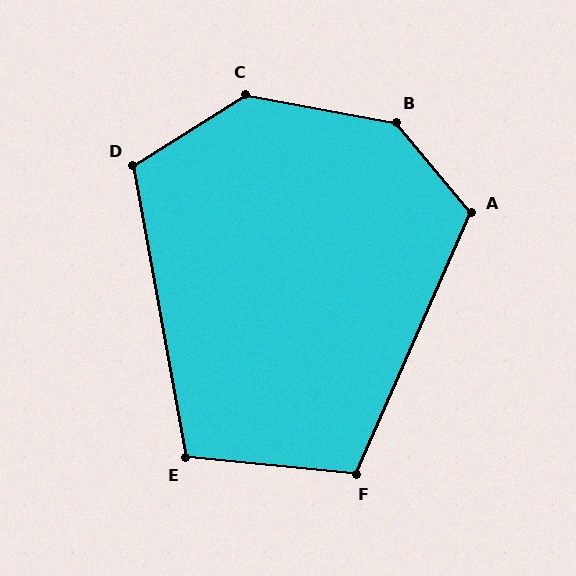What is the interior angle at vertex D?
Approximately 112 degrees (obtuse).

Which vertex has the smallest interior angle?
E, at approximately 106 degrees.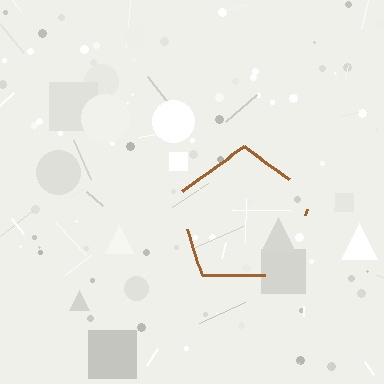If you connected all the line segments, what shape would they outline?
They would outline a pentagon.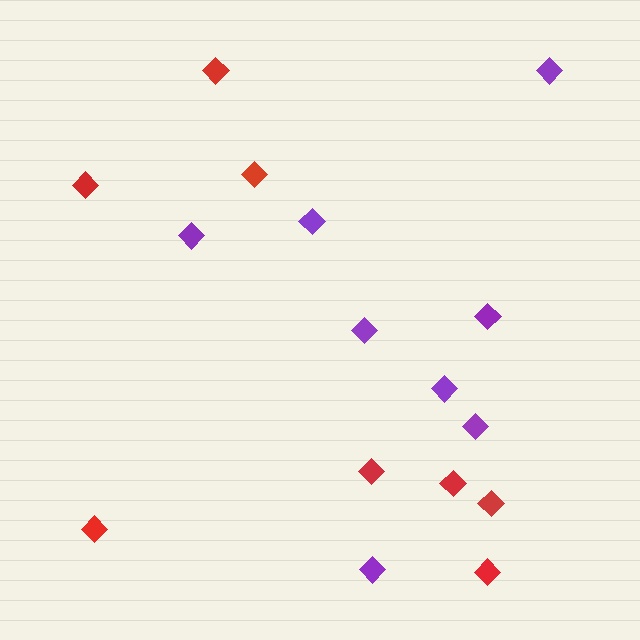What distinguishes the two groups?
There are 2 groups: one group of purple diamonds (8) and one group of red diamonds (8).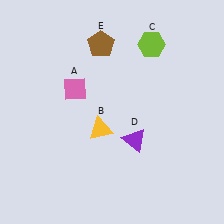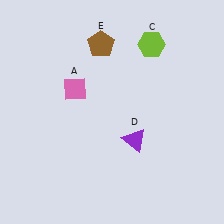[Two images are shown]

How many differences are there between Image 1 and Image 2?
There is 1 difference between the two images.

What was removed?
The yellow triangle (B) was removed in Image 2.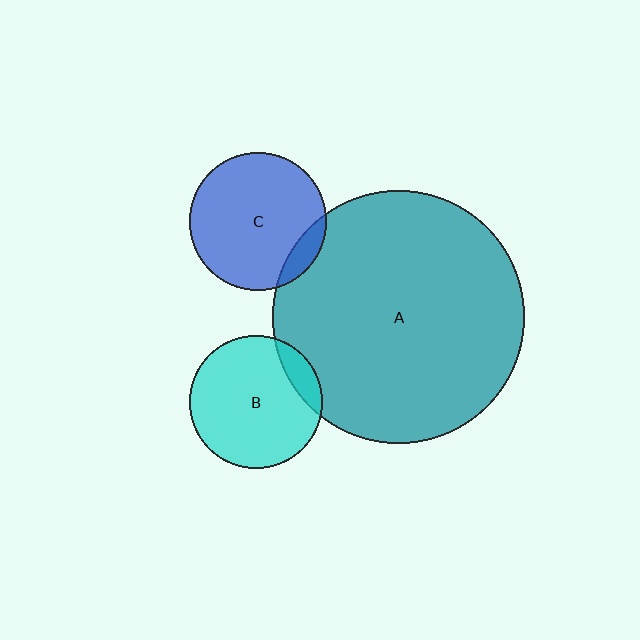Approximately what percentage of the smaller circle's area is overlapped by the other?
Approximately 10%.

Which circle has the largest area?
Circle A (teal).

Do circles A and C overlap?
Yes.